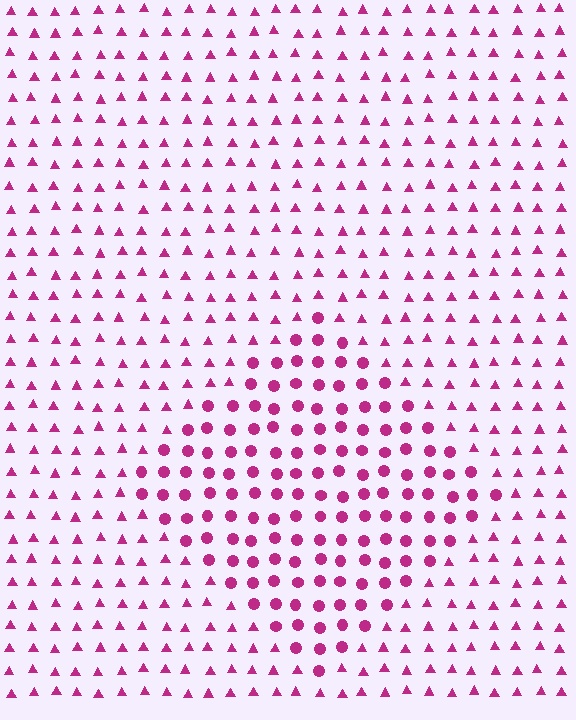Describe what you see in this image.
The image is filled with small magenta elements arranged in a uniform grid. A diamond-shaped region contains circles, while the surrounding area contains triangles. The boundary is defined purely by the change in element shape.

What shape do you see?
I see a diamond.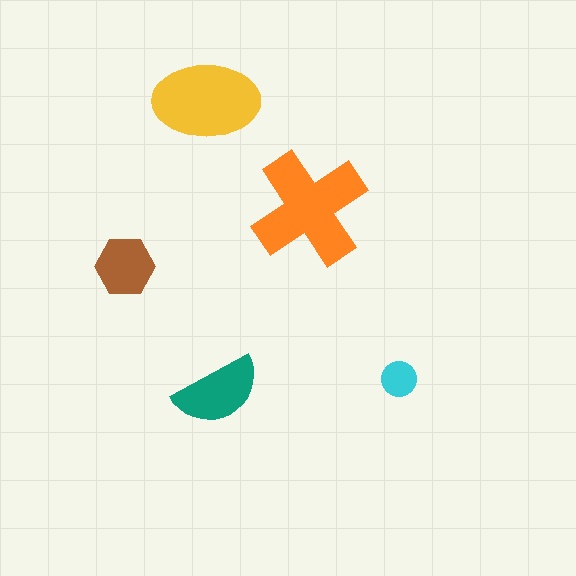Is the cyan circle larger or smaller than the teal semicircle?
Smaller.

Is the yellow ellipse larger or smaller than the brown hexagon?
Larger.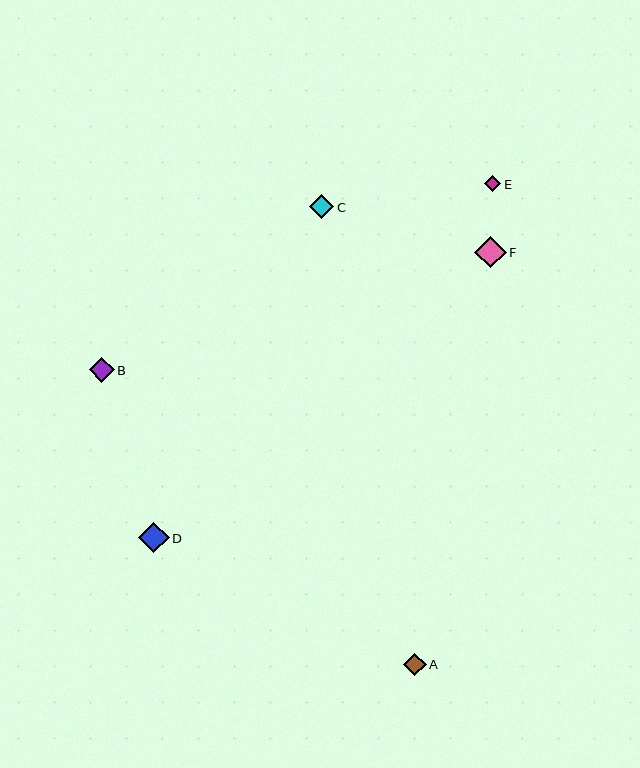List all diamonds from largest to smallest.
From largest to smallest: F, D, B, C, A, E.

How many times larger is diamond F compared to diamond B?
Diamond F is approximately 1.3 times the size of diamond B.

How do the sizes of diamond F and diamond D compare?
Diamond F and diamond D are approximately the same size.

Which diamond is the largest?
Diamond F is the largest with a size of approximately 31 pixels.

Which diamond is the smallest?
Diamond E is the smallest with a size of approximately 16 pixels.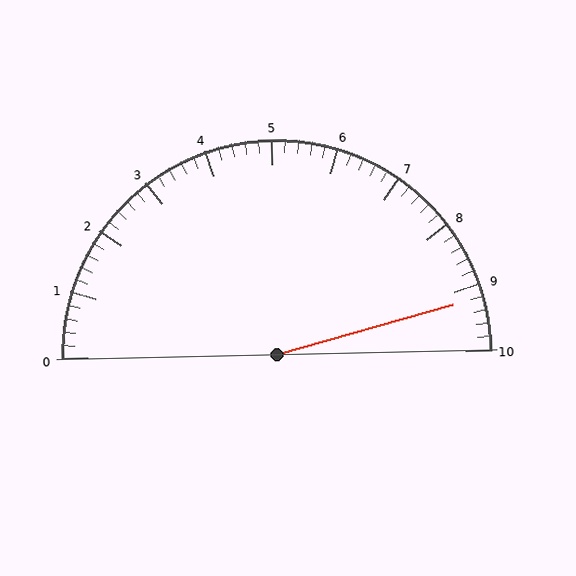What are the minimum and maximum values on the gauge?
The gauge ranges from 0 to 10.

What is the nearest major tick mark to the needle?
The nearest major tick mark is 9.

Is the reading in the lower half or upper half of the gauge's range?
The reading is in the upper half of the range (0 to 10).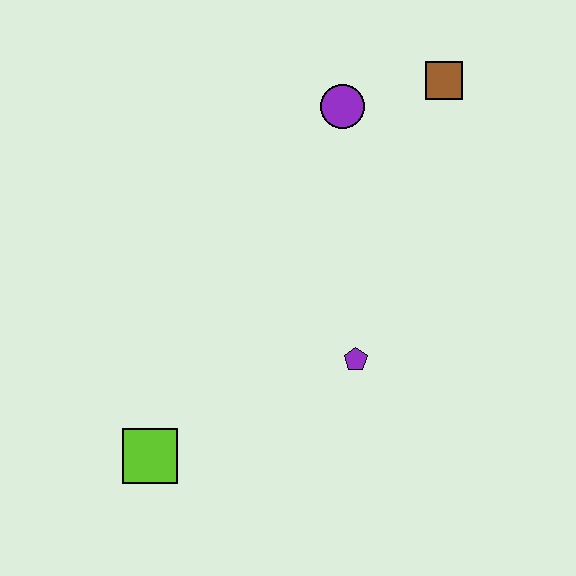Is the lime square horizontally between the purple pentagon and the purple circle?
No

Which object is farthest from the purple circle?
The lime square is farthest from the purple circle.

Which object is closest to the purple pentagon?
The lime square is closest to the purple pentagon.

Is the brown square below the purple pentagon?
No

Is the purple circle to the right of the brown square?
No